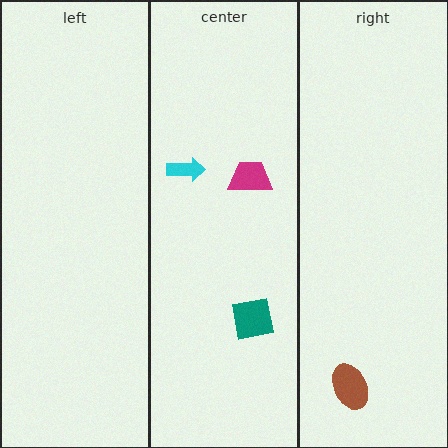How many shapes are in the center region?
3.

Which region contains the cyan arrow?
The center region.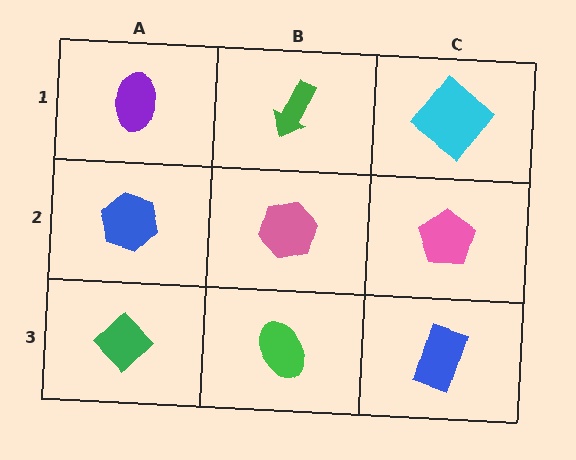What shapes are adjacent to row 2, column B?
A green arrow (row 1, column B), a green ellipse (row 3, column B), a blue hexagon (row 2, column A), a pink pentagon (row 2, column C).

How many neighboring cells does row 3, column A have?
2.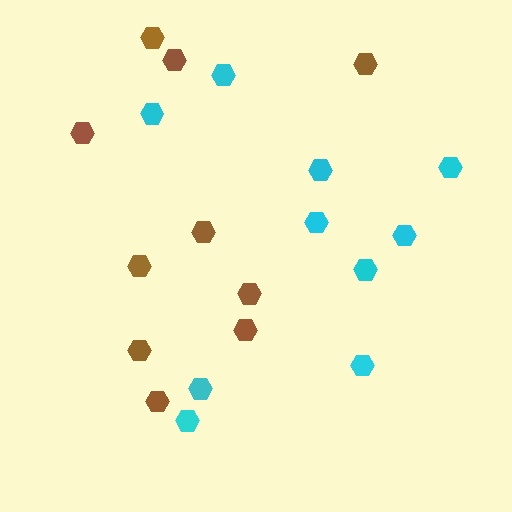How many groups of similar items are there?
There are 2 groups: one group of brown hexagons (10) and one group of cyan hexagons (10).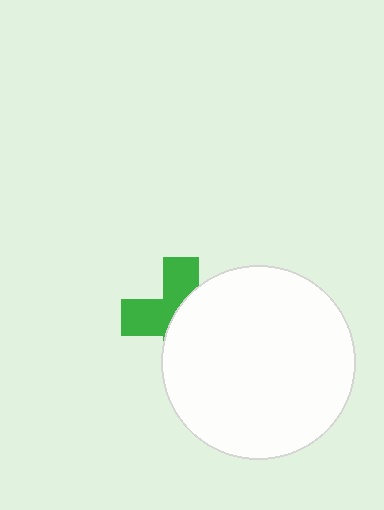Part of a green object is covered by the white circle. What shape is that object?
It is a cross.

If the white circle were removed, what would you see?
You would see the complete green cross.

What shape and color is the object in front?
The object in front is a white circle.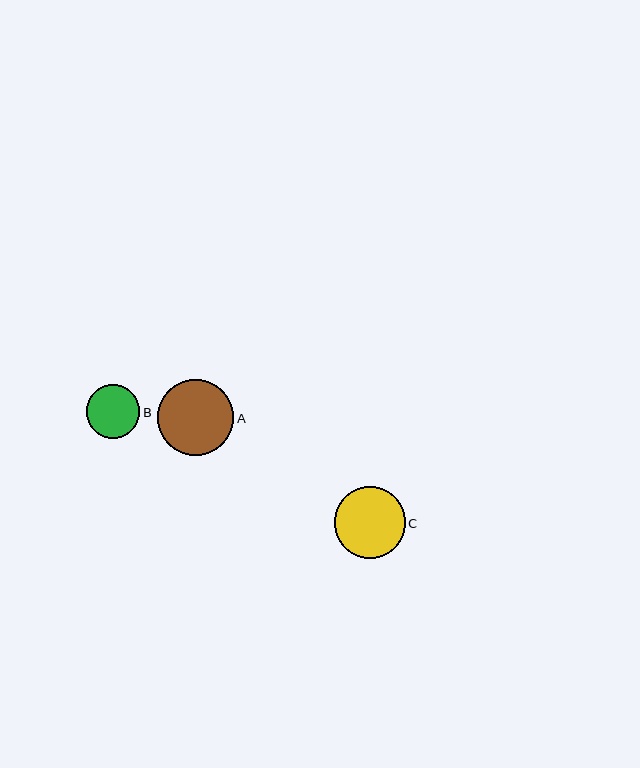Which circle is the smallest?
Circle B is the smallest with a size of approximately 54 pixels.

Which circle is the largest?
Circle A is the largest with a size of approximately 76 pixels.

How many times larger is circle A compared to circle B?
Circle A is approximately 1.4 times the size of circle B.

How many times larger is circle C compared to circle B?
Circle C is approximately 1.3 times the size of circle B.